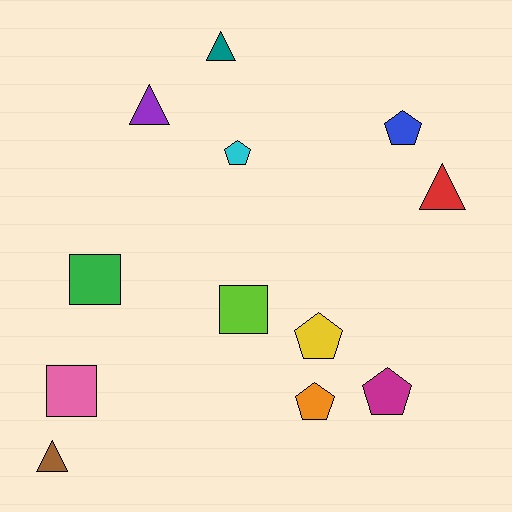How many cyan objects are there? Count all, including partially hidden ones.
There is 1 cyan object.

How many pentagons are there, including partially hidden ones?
There are 5 pentagons.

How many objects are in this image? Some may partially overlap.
There are 12 objects.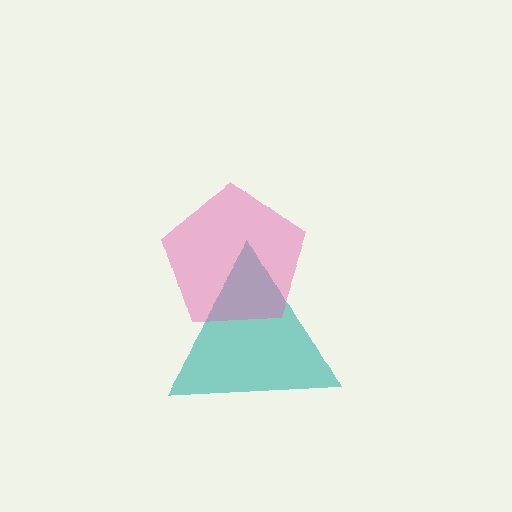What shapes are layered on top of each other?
The layered shapes are: a teal triangle, a pink pentagon.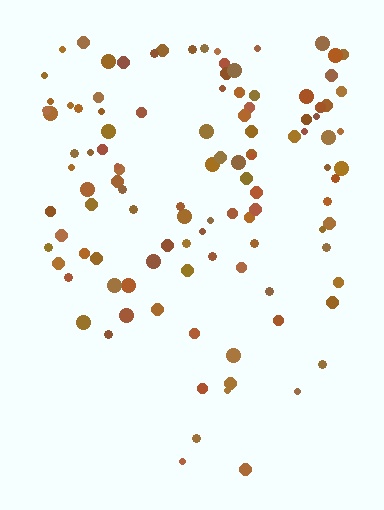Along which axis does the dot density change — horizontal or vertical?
Vertical.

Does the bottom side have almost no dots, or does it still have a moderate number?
Still a moderate number, just noticeably fewer than the top.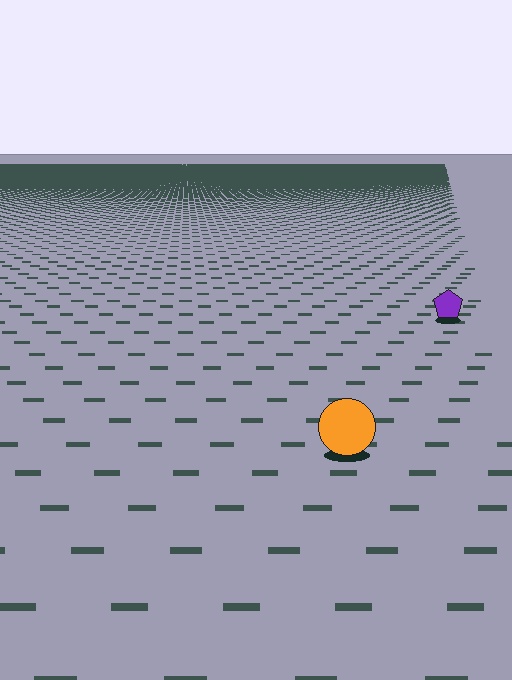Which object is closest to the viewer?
The orange circle is closest. The texture marks near it are larger and more spread out.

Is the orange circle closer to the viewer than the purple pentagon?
Yes. The orange circle is closer — you can tell from the texture gradient: the ground texture is coarser near it.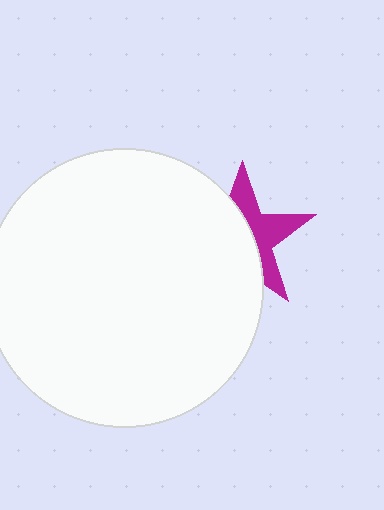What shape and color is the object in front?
The object in front is a white circle.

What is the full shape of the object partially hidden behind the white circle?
The partially hidden object is a magenta star.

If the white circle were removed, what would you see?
You would see the complete magenta star.